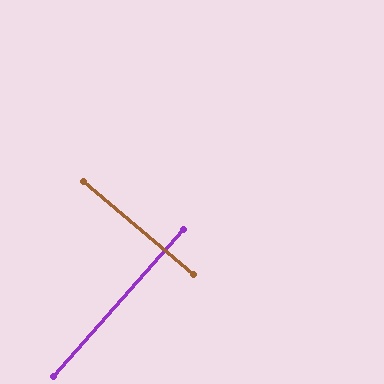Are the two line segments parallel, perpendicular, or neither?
Perpendicular — they meet at approximately 89°.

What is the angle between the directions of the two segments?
Approximately 89 degrees.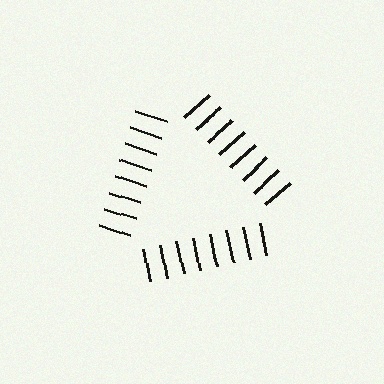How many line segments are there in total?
24 — 8 along each of the 3 edges.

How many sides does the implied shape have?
3 sides — the line-ends trace a triangle.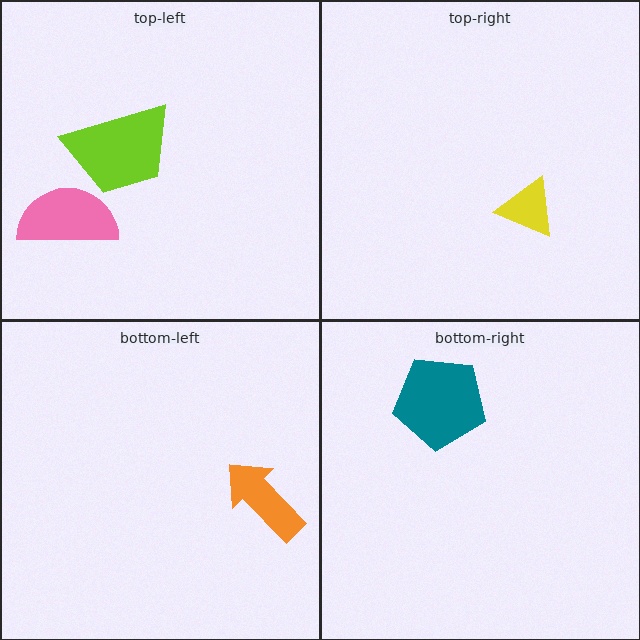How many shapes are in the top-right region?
1.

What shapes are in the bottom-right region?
The teal pentagon.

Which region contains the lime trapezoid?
The top-left region.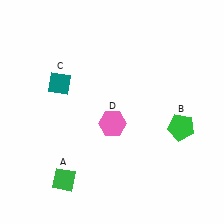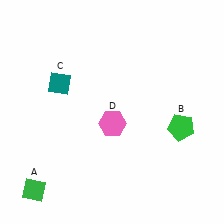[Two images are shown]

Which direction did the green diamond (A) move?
The green diamond (A) moved left.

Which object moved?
The green diamond (A) moved left.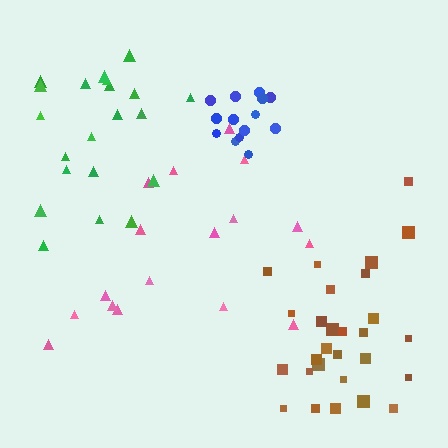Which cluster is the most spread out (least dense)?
Pink.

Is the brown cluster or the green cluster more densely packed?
Green.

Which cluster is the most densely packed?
Blue.